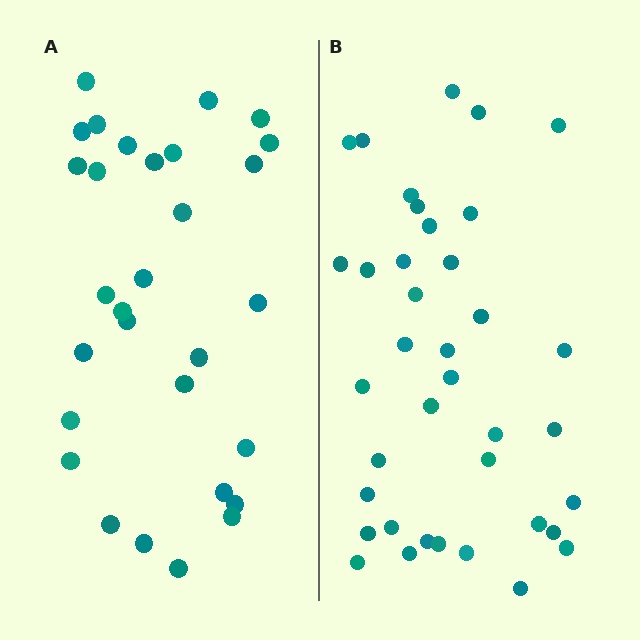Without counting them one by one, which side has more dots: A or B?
Region B (the right region) has more dots.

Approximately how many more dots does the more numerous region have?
Region B has roughly 8 or so more dots than region A.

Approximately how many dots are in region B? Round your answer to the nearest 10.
About 40 dots. (The exact count is 38, which rounds to 40.)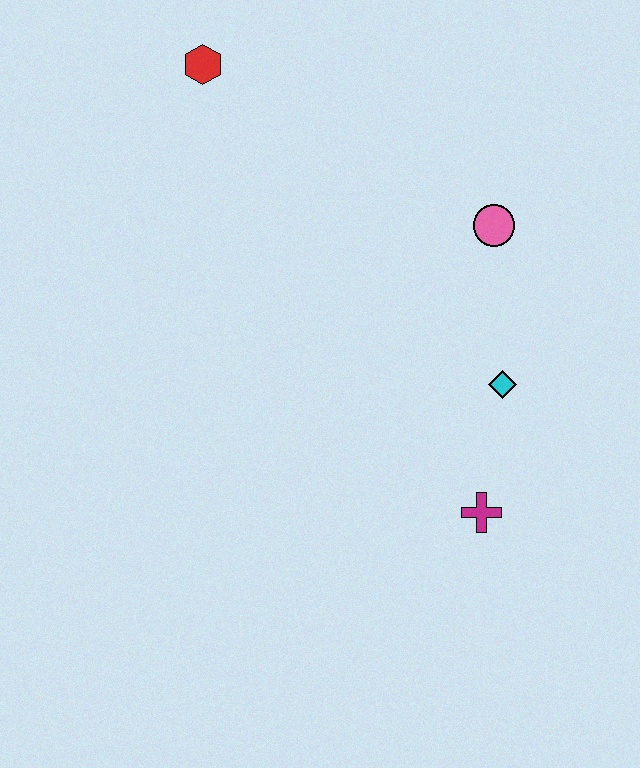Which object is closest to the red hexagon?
The pink circle is closest to the red hexagon.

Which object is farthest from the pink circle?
The red hexagon is farthest from the pink circle.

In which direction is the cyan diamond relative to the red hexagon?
The cyan diamond is below the red hexagon.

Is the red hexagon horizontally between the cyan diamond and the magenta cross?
No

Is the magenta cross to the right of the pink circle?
No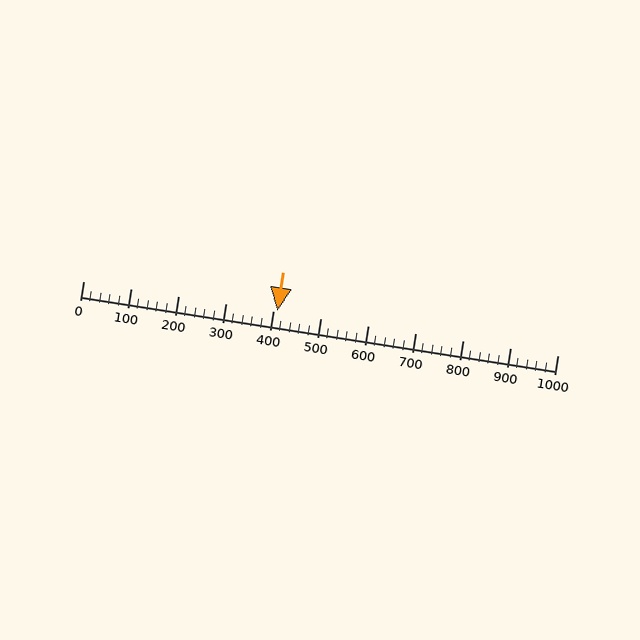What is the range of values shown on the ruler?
The ruler shows values from 0 to 1000.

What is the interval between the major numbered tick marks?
The major tick marks are spaced 100 units apart.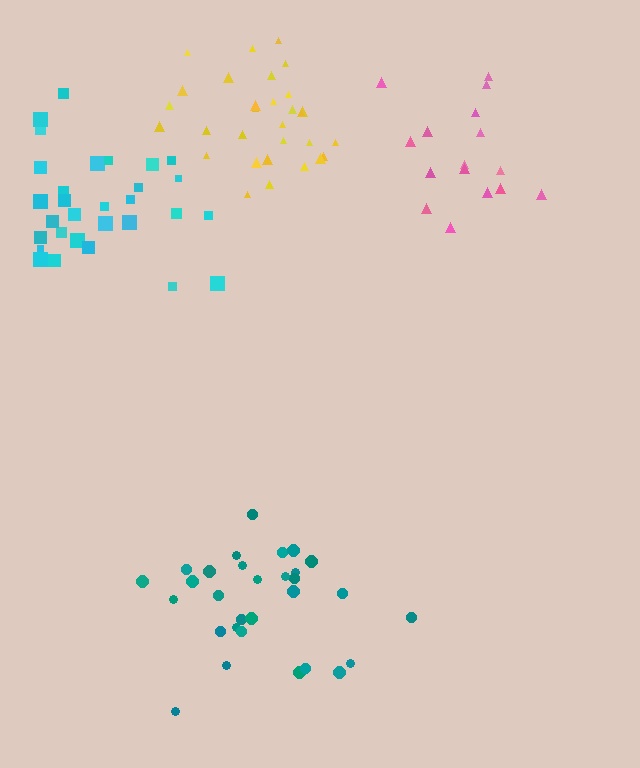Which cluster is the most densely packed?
Yellow.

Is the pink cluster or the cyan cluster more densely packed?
Pink.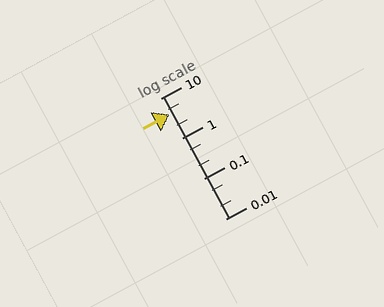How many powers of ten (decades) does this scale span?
The scale spans 3 decades, from 0.01 to 10.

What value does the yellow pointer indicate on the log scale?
The pointer indicates approximately 3.9.